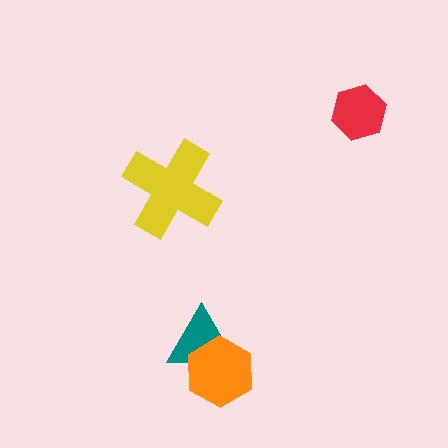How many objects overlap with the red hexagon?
0 objects overlap with the red hexagon.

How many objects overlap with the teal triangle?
1 object overlaps with the teal triangle.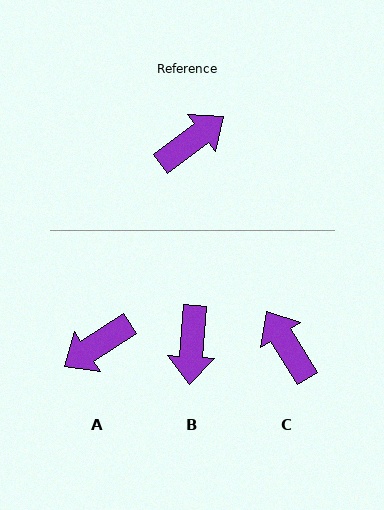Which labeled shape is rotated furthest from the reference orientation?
A, about 176 degrees away.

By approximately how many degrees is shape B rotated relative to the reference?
Approximately 132 degrees clockwise.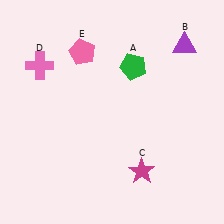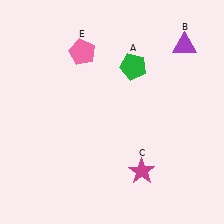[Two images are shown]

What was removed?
The pink cross (D) was removed in Image 2.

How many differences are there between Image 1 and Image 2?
There is 1 difference between the two images.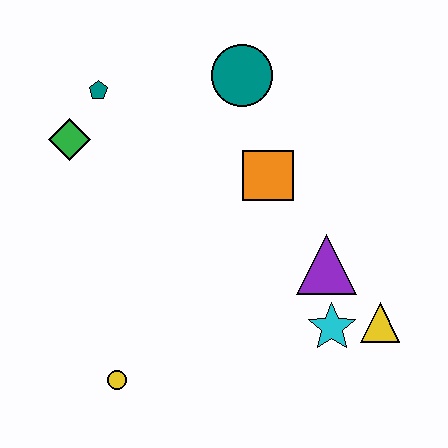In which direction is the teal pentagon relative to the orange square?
The teal pentagon is to the left of the orange square.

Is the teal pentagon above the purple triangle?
Yes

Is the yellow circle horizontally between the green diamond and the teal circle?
Yes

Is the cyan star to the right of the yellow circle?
Yes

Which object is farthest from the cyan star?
The teal pentagon is farthest from the cyan star.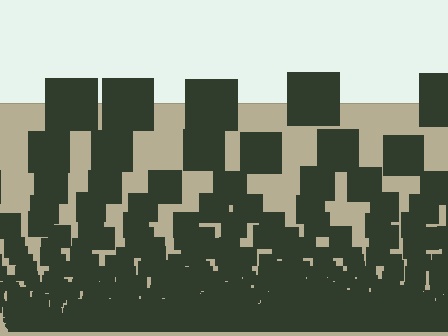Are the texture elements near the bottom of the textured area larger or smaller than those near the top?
Smaller. The gradient is inverted — elements near the bottom are smaller and denser.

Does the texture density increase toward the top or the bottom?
Density increases toward the bottom.